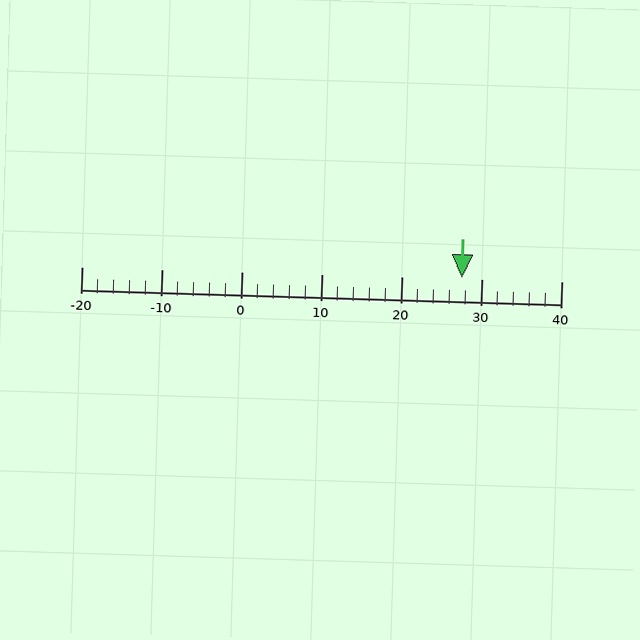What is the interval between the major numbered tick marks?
The major tick marks are spaced 10 units apart.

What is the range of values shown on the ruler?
The ruler shows values from -20 to 40.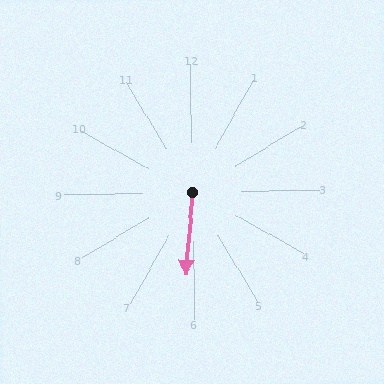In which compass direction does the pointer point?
South.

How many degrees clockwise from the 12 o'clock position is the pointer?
Approximately 186 degrees.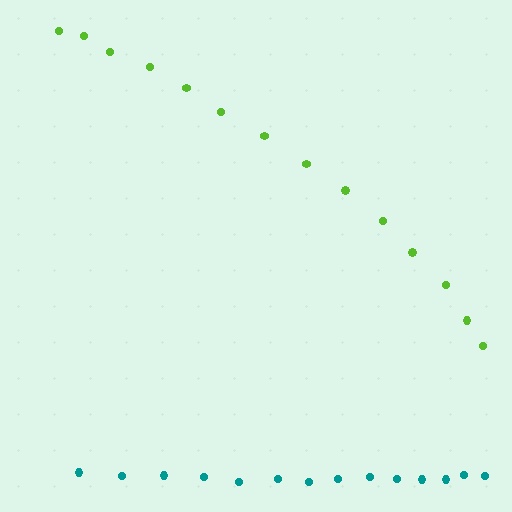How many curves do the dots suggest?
There are 2 distinct paths.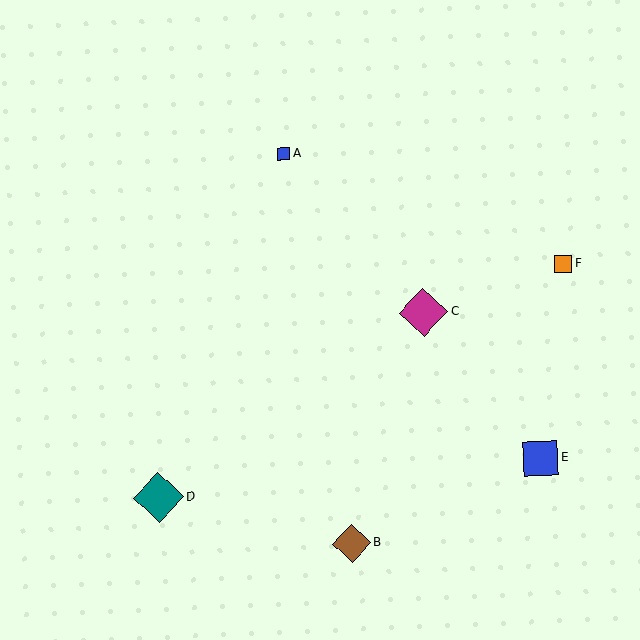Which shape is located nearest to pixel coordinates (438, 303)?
The magenta diamond (labeled C) at (423, 312) is nearest to that location.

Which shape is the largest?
The teal diamond (labeled D) is the largest.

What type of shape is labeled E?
Shape E is a blue square.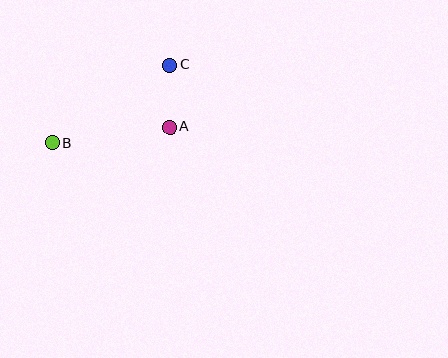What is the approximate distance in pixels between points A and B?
The distance between A and B is approximately 119 pixels.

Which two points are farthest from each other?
Points B and C are farthest from each other.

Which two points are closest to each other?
Points A and C are closest to each other.